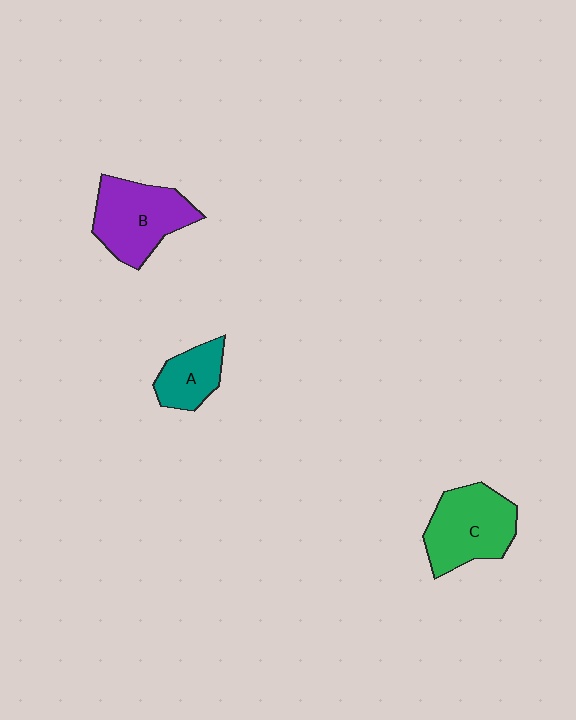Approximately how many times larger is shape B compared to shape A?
Approximately 1.8 times.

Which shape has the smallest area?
Shape A (teal).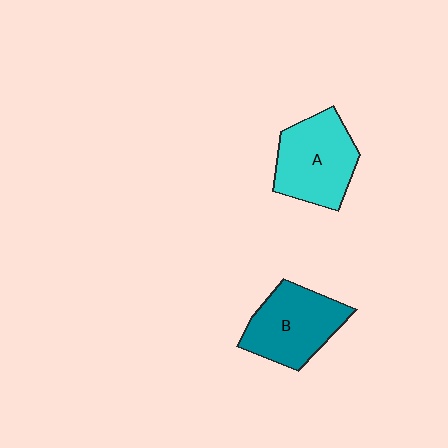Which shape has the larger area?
Shape A (cyan).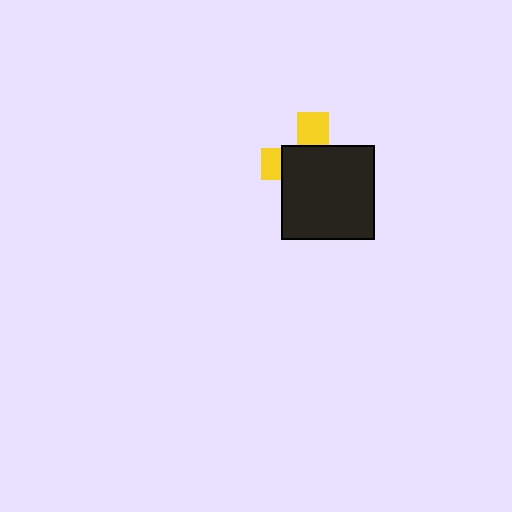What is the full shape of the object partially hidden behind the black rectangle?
The partially hidden object is a yellow cross.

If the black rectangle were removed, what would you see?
You would see the complete yellow cross.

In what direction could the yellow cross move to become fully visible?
The yellow cross could move toward the upper-left. That would shift it out from behind the black rectangle entirely.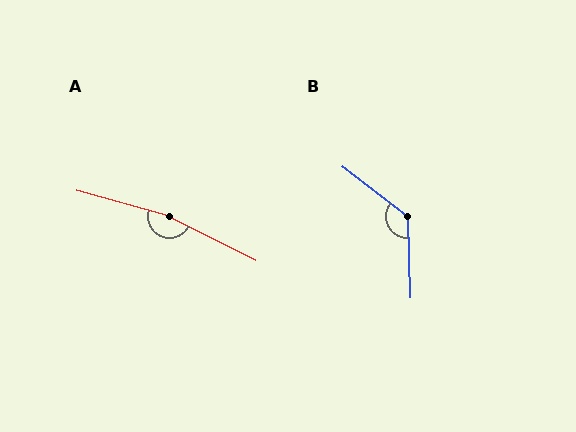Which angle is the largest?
A, at approximately 169 degrees.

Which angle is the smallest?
B, at approximately 129 degrees.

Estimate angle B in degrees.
Approximately 129 degrees.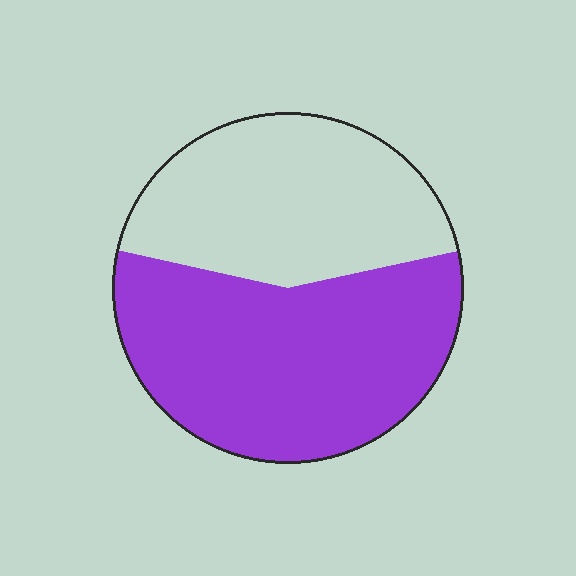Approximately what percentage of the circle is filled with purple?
Approximately 55%.